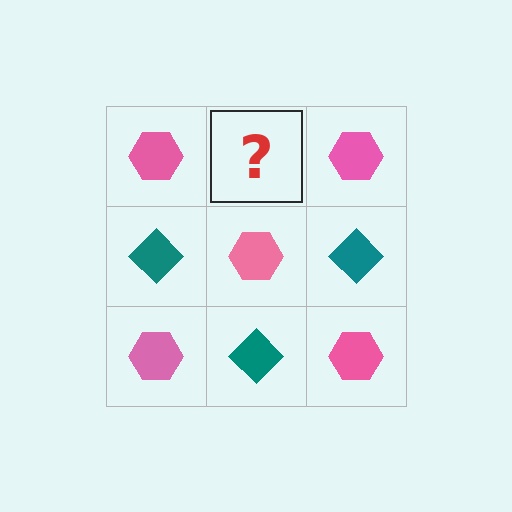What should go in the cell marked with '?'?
The missing cell should contain a teal diamond.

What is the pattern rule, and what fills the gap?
The rule is that it alternates pink hexagon and teal diamond in a checkerboard pattern. The gap should be filled with a teal diamond.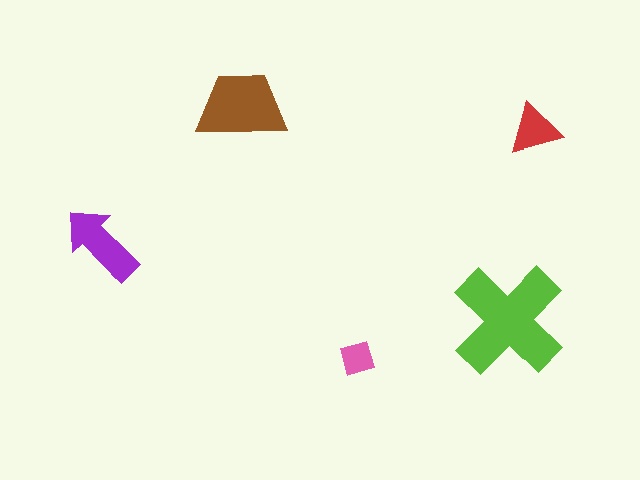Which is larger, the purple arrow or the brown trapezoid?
The brown trapezoid.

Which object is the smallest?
The pink diamond.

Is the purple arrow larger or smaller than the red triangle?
Larger.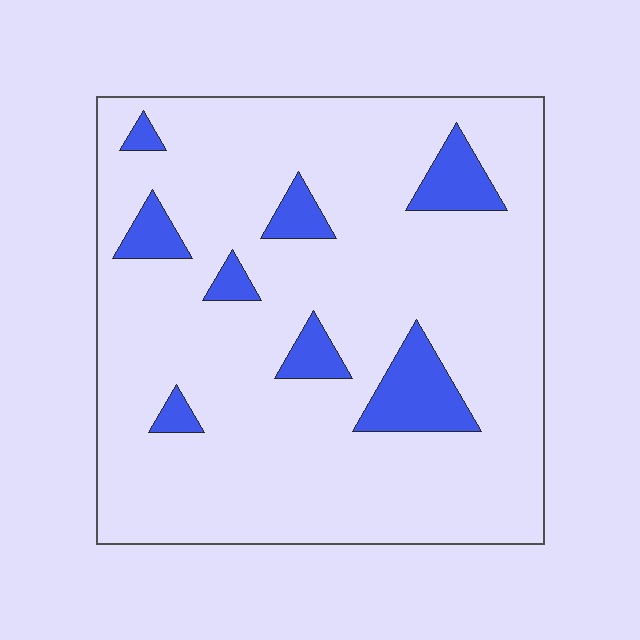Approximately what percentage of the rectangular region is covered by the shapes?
Approximately 10%.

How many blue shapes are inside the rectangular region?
8.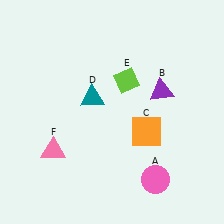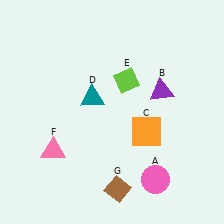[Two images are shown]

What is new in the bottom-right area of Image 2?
A brown diamond (G) was added in the bottom-right area of Image 2.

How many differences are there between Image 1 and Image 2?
There is 1 difference between the two images.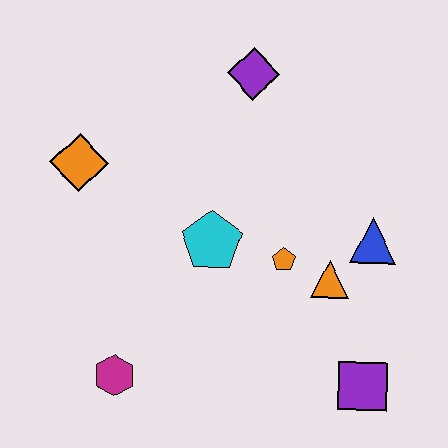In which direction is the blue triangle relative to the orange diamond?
The blue triangle is to the right of the orange diamond.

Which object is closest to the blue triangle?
The orange triangle is closest to the blue triangle.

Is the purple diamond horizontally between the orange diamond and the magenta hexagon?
No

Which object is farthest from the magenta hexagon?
The purple diamond is farthest from the magenta hexagon.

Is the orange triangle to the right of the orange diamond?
Yes